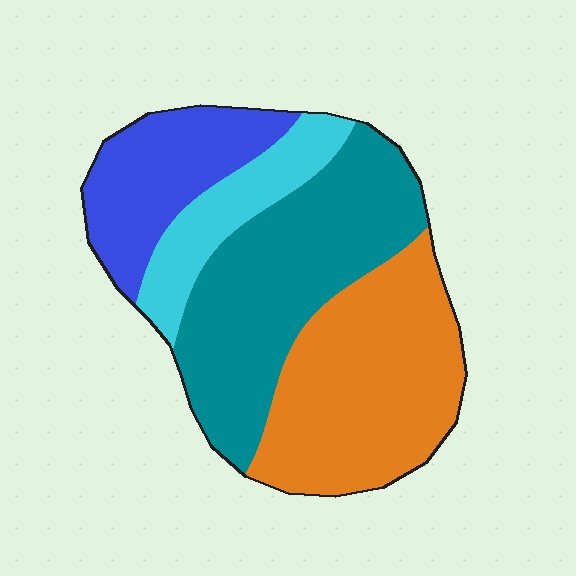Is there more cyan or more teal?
Teal.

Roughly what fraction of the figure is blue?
Blue takes up less than a quarter of the figure.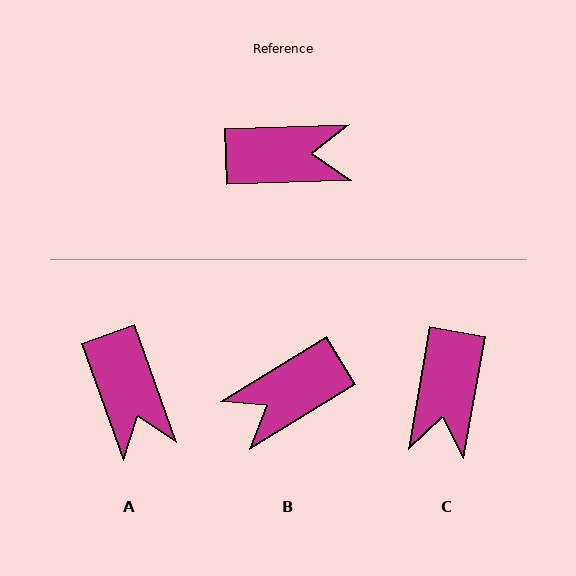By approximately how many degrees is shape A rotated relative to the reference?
Approximately 72 degrees clockwise.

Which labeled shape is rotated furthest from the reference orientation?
B, about 150 degrees away.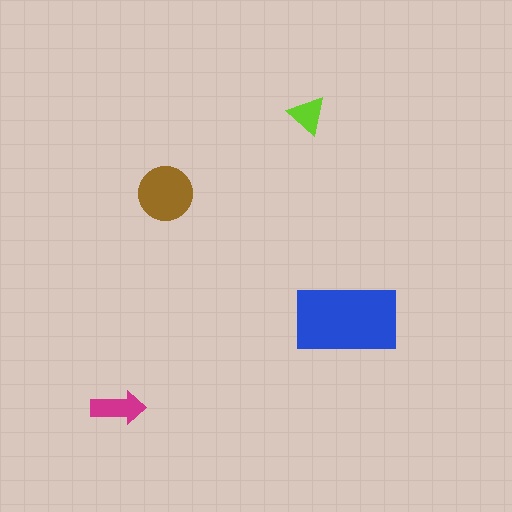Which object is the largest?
The blue rectangle.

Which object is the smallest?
The lime triangle.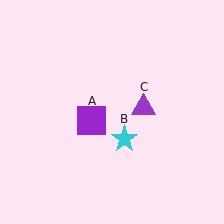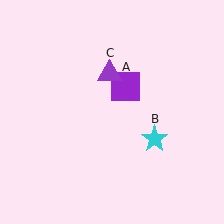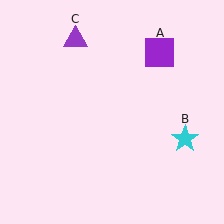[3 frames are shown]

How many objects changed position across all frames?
3 objects changed position: purple square (object A), cyan star (object B), purple triangle (object C).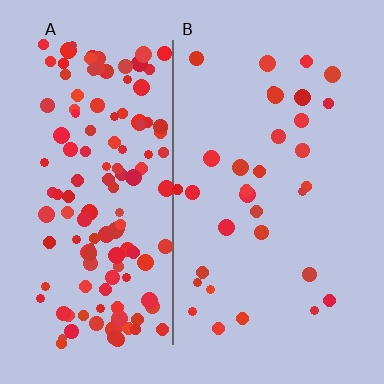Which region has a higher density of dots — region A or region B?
A (the left).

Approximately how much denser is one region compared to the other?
Approximately 4.2× — region A over region B.